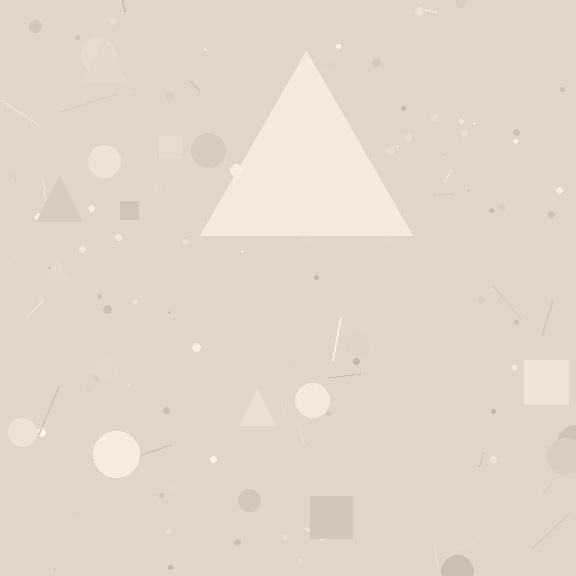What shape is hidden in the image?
A triangle is hidden in the image.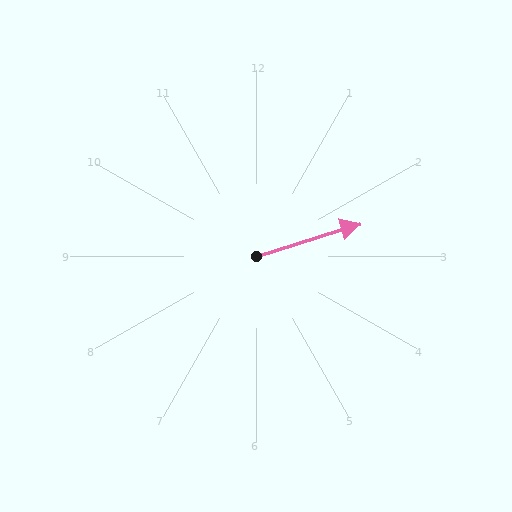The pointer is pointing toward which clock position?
Roughly 2 o'clock.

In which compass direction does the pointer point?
East.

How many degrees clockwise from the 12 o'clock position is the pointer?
Approximately 73 degrees.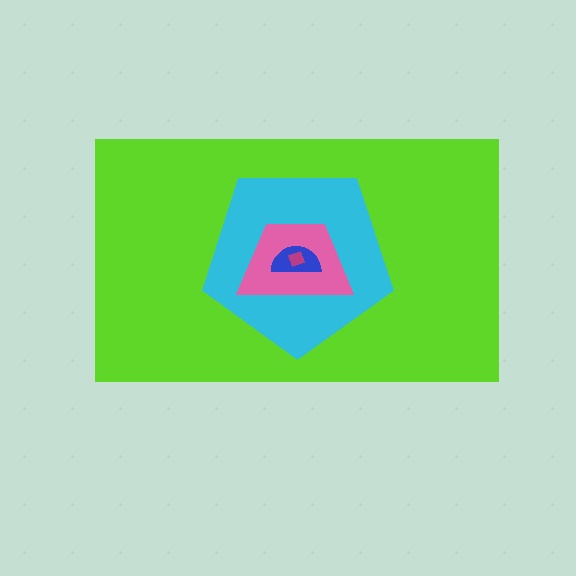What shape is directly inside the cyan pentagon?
The pink trapezoid.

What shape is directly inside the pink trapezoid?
The blue semicircle.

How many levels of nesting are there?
5.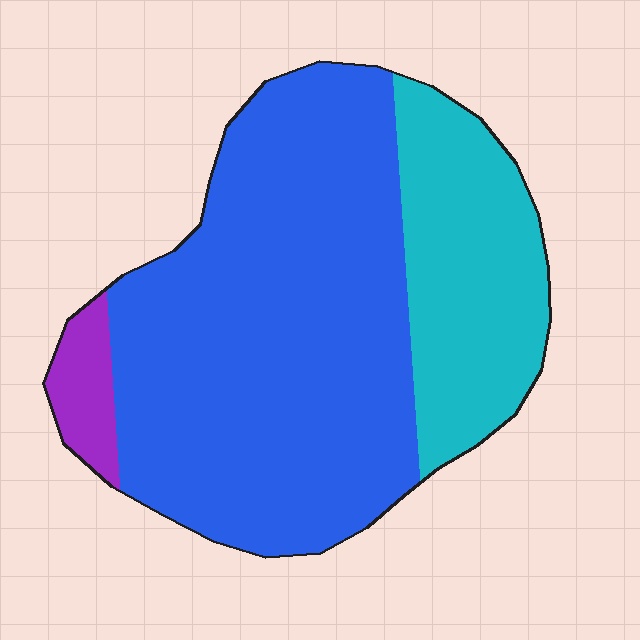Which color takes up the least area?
Purple, at roughly 5%.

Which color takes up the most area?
Blue, at roughly 70%.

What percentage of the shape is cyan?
Cyan covers about 25% of the shape.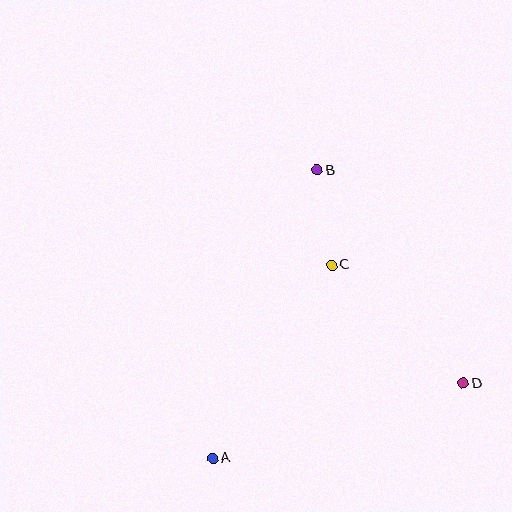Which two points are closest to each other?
Points B and C are closest to each other.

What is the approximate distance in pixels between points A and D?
The distance between A and D is approximately 261 pixels.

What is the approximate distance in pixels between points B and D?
The distance between B and D is approximately 258 pixels.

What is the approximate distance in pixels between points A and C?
The distance between A and C is approximately 227 pixels.